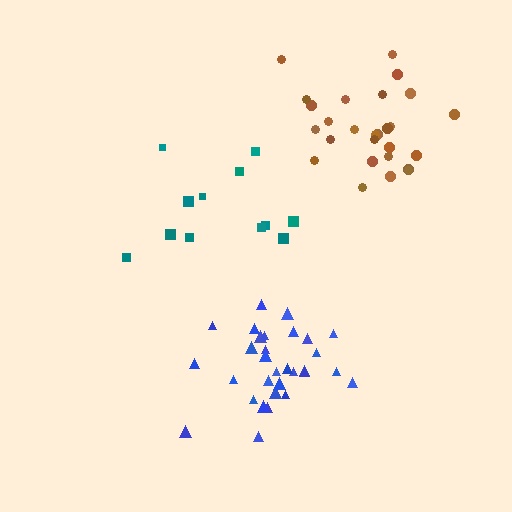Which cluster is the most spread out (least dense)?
Teal.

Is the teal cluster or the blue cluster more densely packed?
Blue.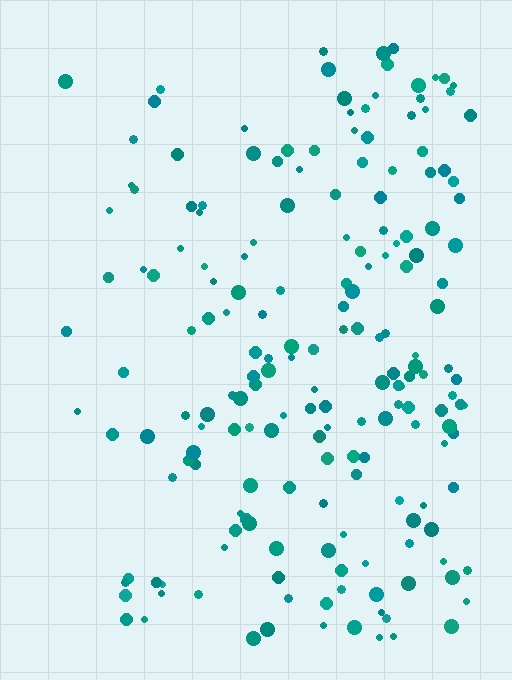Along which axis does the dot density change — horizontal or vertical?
Horizontal.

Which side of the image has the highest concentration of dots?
The right.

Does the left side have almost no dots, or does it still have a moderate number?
Still a moderate number, just noticeably fewer than the right.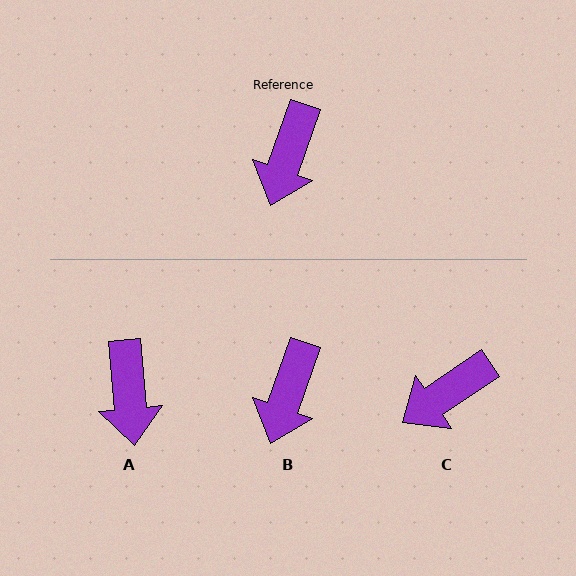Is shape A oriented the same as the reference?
No, it is off by about 24 degrees.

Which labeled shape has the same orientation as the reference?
B.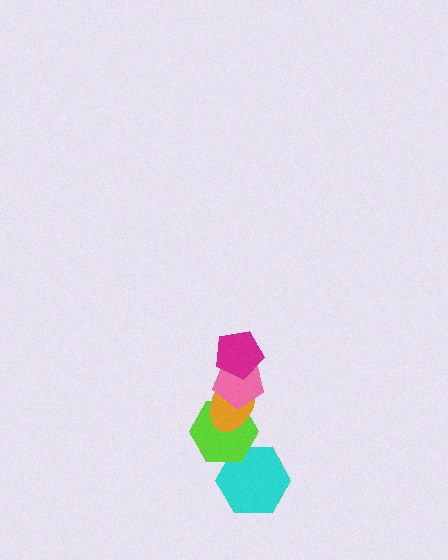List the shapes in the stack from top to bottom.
From top to bottom: the magenta pentagon, the pink pentagon, the orange ellipse, the lime hexagon, the cyan hexagon.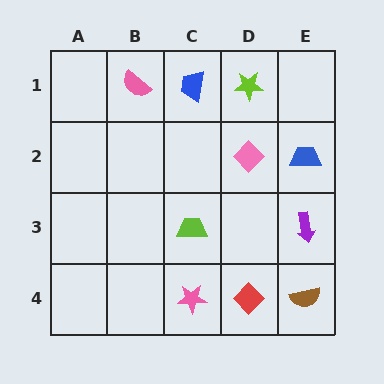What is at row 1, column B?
A pink semicircle.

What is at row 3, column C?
A lime trapezoid.